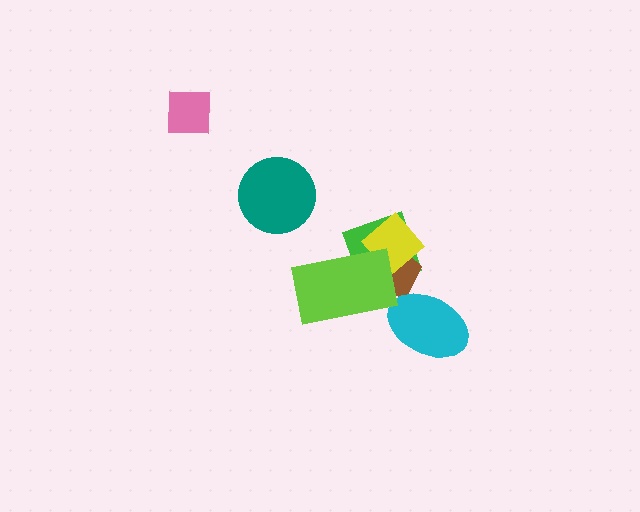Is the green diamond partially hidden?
Yes, it is partially covered by another shape.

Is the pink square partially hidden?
No, no other shape covers it.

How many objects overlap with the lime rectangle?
3 objects overlap with the lime rectangle.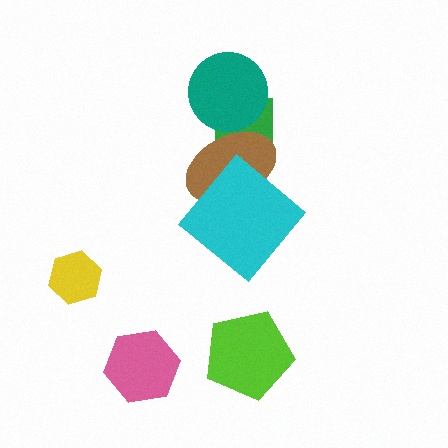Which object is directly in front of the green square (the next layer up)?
The brown ellipse is directly in front of the green square.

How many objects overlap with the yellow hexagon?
0 objects overlap with the yellow hexagon.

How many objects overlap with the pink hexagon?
0 objects overlap with the pink hexagon.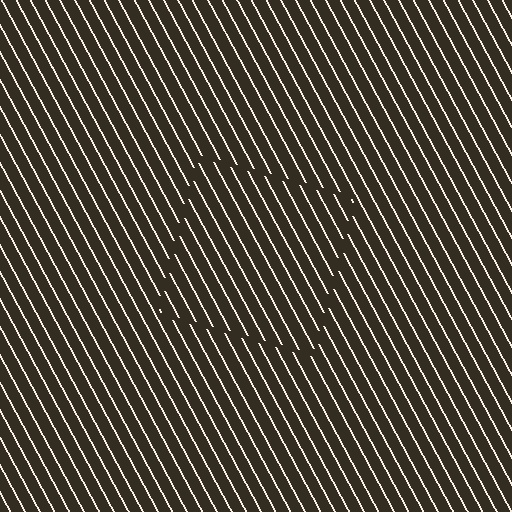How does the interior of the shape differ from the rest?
The interior of the shape contains the same grating, shifted by half a period — the contour is defined by the phase discontinuity where line-ends from the inner and outer gratings abut.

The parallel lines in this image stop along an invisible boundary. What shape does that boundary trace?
An illusory square. The interior of the shape contains the same grating, shifted by half a period — the contour is defined by the phase discontinuity where line-ends from the inner and outer gratings abut.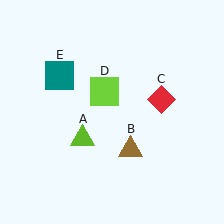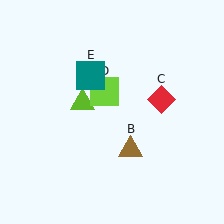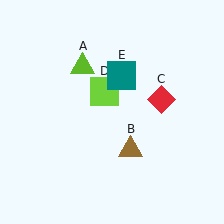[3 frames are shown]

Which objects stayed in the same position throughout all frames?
Brown triangle (object B) and red diamond (object C) and lime square (object D) remained stationary.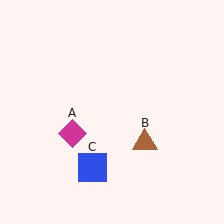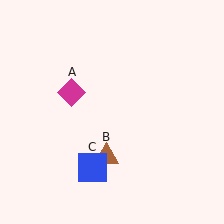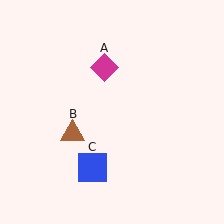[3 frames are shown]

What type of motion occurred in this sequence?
The magenta diamond (object A), brown triangle (object B) rotated clockwise around the center of the scene.